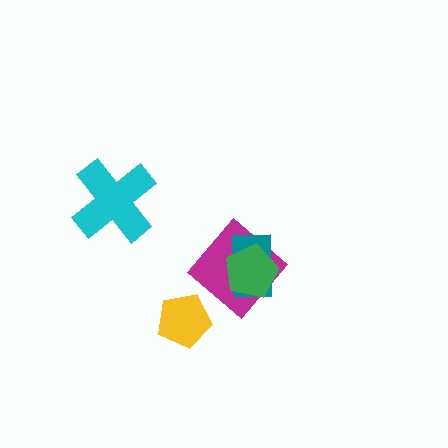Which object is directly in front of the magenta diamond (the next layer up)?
The teal rectangle is directly in front of the magenta diamond.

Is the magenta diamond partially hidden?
Yes, it is partially covered by another shape.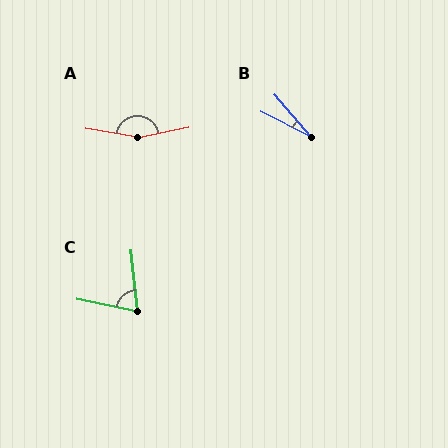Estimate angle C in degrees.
Approximately 72 degrees.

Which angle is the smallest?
B, at approximately 23 degrees.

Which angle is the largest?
A, at approximately 158 degrees.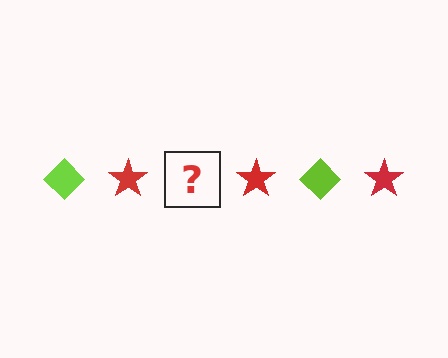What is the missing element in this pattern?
The missing element is a lime diamond.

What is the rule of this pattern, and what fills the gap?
The rule is that the pattern alternates between lime diamond and red star. The gap should be filled with a lime diamond.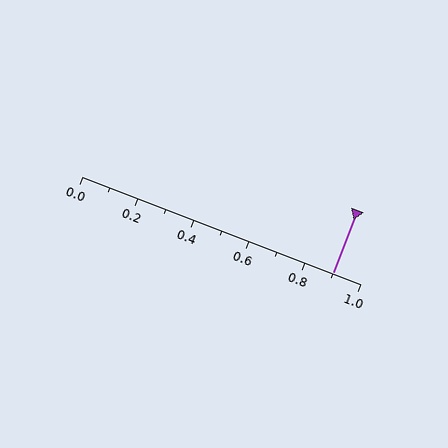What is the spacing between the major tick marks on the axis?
The major ticks are spaced 0.2 apart.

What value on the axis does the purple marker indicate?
The marker indicates approximately 0.9.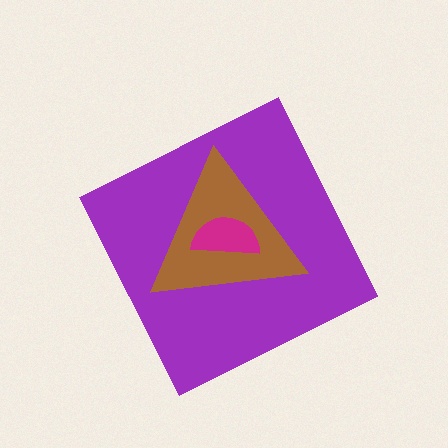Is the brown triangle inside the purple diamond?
Yes.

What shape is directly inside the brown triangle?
The magenta semicircle.